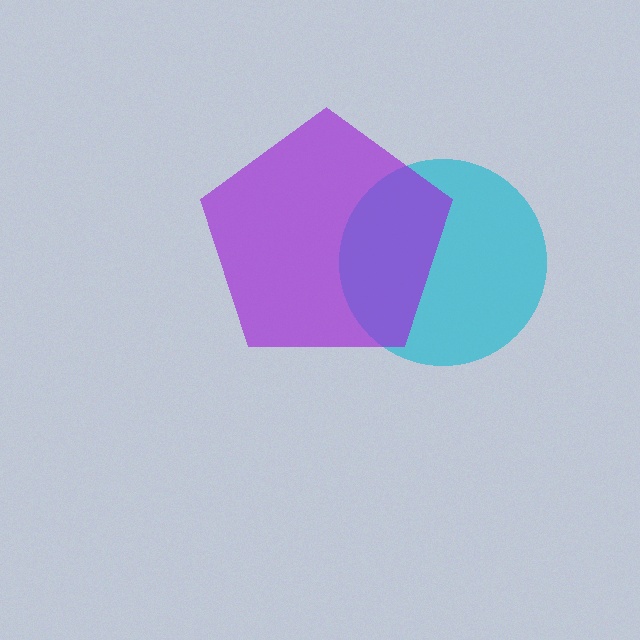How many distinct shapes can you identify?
There are 2 distinct shapes: a cyan circle, a purple pentagon.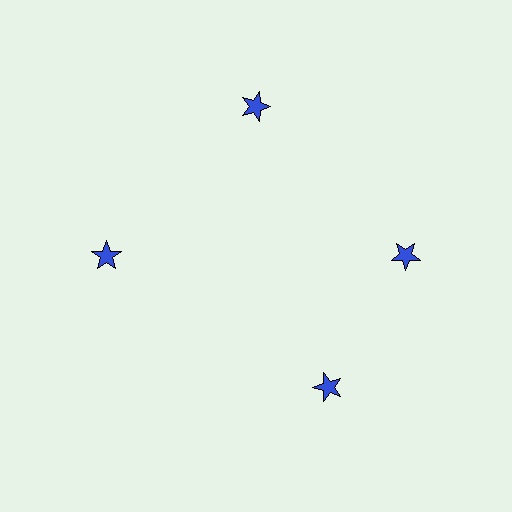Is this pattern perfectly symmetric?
No. The 4 blue stars are arranged in a ring, but one element near the 6 o'clock position is rotated out of alignment along the ring, breaking the 4-fold rotational symmetry.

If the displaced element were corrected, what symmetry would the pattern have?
It would have 4-fold rotational symmetry — the pattern would map onto itself every 90 degrees.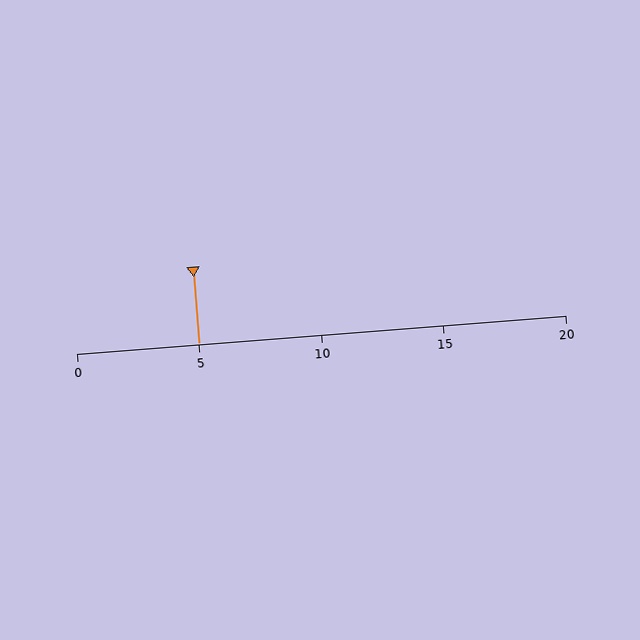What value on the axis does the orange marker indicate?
The marker indicates approximately 5.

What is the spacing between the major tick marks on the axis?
The major ticks are spaced 5 apart.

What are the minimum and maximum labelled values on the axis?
The axis runs from 0 to 20.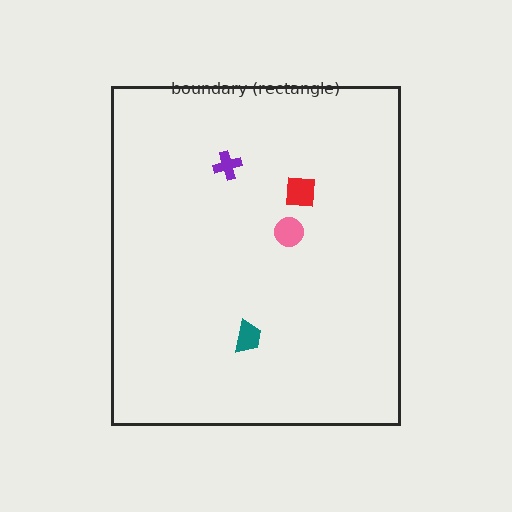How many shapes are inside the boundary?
4 inside, 0 outside.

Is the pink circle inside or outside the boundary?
Inside.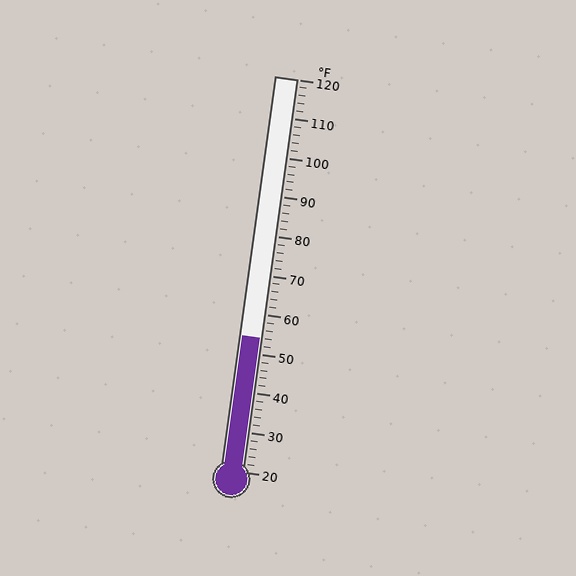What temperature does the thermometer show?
The thermometer shows approximately 54°F.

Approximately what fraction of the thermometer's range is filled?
The thermometer is filled to approximately 35% of its range.